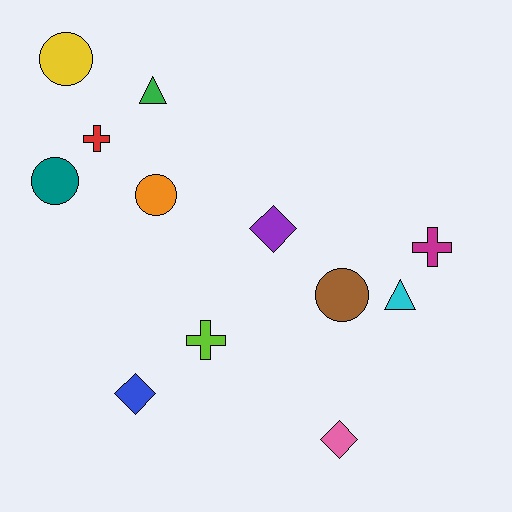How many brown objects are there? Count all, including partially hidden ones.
There is 1 brown object.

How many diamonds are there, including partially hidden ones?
There are 3 diamonds.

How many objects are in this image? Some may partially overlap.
There are 12 objects.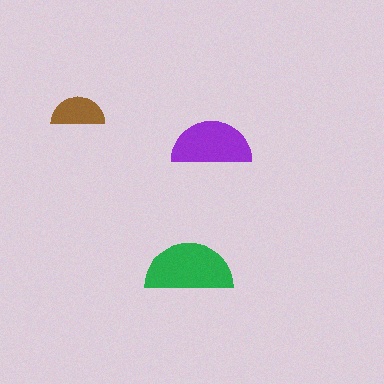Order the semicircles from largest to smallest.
the green one, the purple one, the brown one.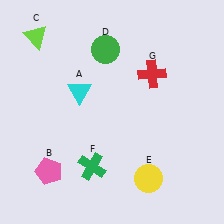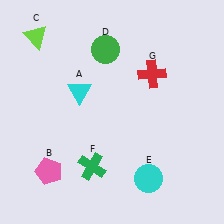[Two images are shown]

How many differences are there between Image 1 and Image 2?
There is 1 difference between the two images.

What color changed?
The circle (E) changed from yellow in Image 1 to cyan in Image 2.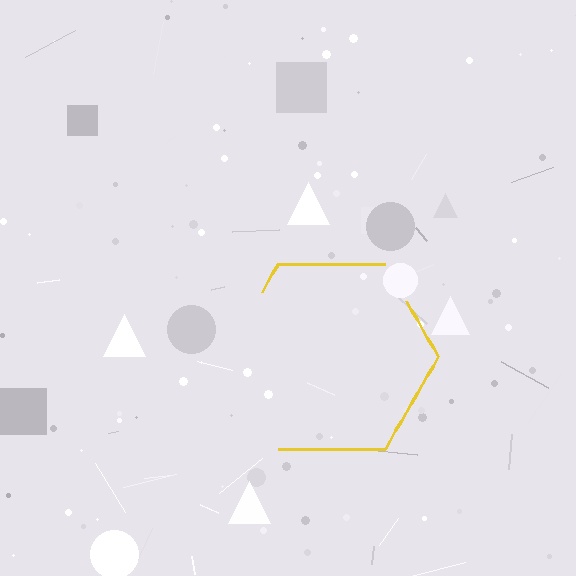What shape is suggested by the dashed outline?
The dashed outline suggests a hexagon.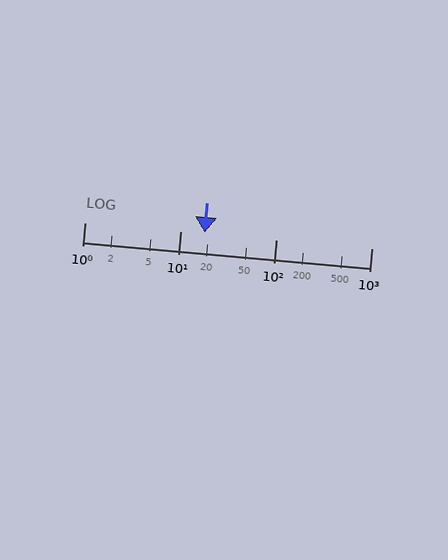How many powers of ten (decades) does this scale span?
The scale spans 3 decades, from 1 to 1000.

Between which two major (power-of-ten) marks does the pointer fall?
The pointer is between 10 and 100.